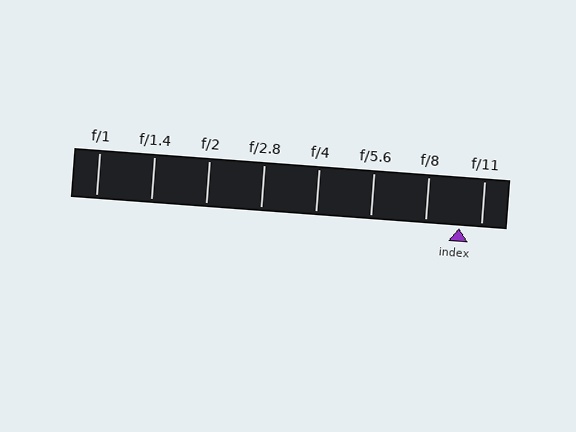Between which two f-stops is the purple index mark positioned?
The index mark is between f/8 and f/11.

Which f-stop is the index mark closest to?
The index mark is closest to f/11.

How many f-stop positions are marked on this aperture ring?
There are 8 f-stop positions marked.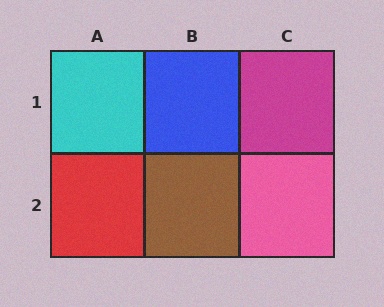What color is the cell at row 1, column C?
Magenta.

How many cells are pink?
1 cell is pink.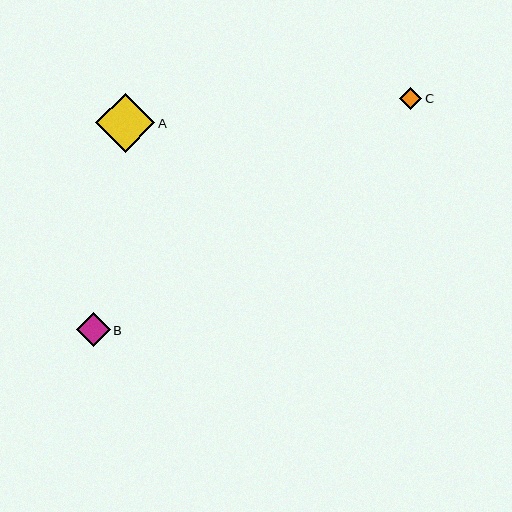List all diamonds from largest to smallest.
From largest to smallest: A, B, C.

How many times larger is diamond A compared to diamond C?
Diamond A is approximately 2.7 times the size of diamond C.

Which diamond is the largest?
Diamond A is the largest with a size of approximately 59 pixels.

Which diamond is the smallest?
Diamond C is the smallest with a size of approximately 22 pixels.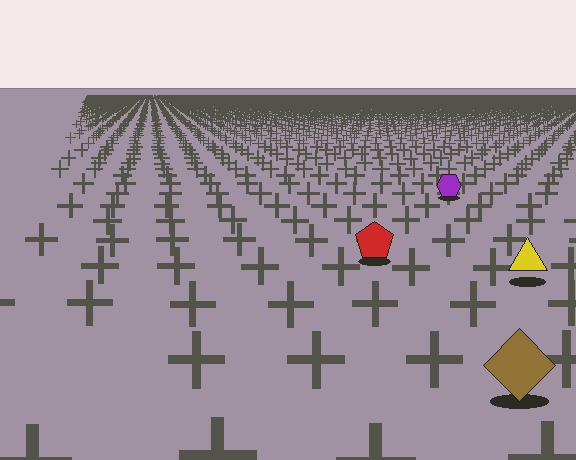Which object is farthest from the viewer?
The purple hexagon is farthest from the viewer. It appears smaller and the ground texture around it is denser.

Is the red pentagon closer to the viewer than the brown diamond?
No. The brown diamond is closer — you can tell from the texture gradient: the ground texture is coarser near it.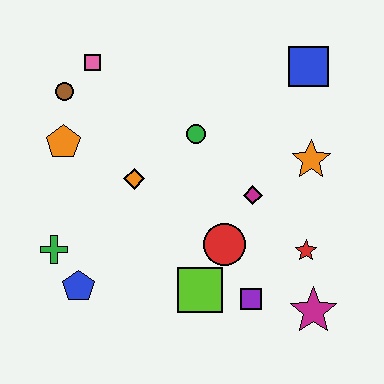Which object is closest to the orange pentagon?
The brown circle is closest to the orange pentagon.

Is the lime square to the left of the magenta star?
Yes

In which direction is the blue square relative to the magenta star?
The blue square is above the magenta star.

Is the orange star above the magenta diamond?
Yes